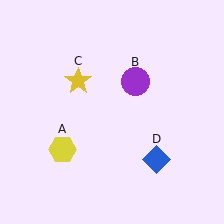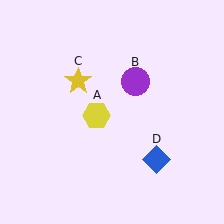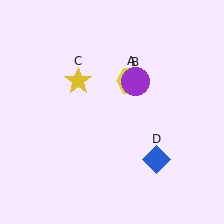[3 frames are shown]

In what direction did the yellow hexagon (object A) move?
The yellow hexagon (object A) moved up and to the right.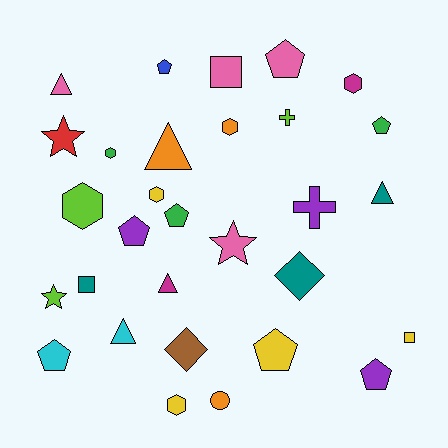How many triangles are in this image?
There are 5 triangles.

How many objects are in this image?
There are 30 objects.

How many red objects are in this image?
There is 1 red object.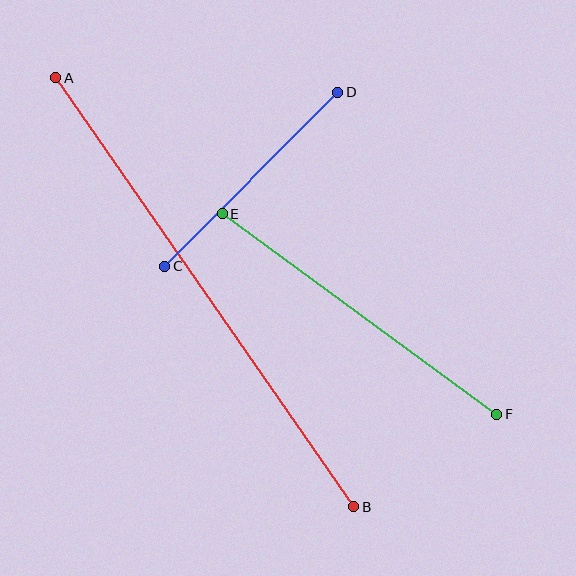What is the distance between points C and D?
The distance is approximately 245 pixels.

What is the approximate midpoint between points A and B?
The midpoint is at approximately (205, 292) pixels.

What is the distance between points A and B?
The distance is approximately 522 pixels.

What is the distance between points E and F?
The distance is approximately 340 pixels.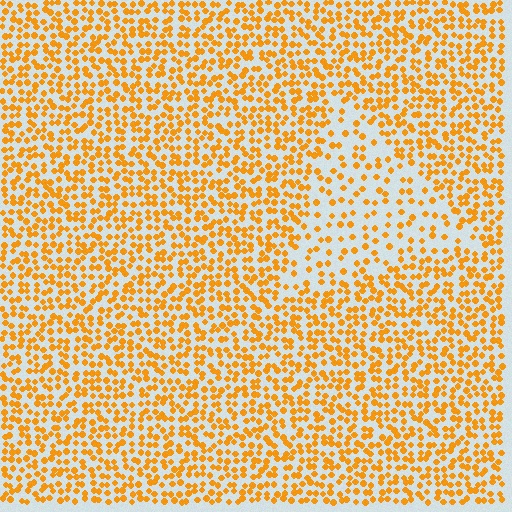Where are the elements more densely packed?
The elements are more densely packed outside the triangle boundary.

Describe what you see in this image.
The image contains small orange elements arranged at two different densities. A triangle-shaped region is visible where the elements are less densely packed than the surrounding area.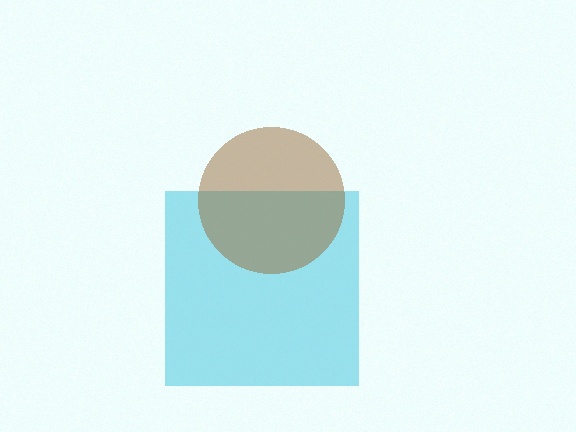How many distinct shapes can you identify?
There are 2 distinct shapes: a cyan square, a brown circle.